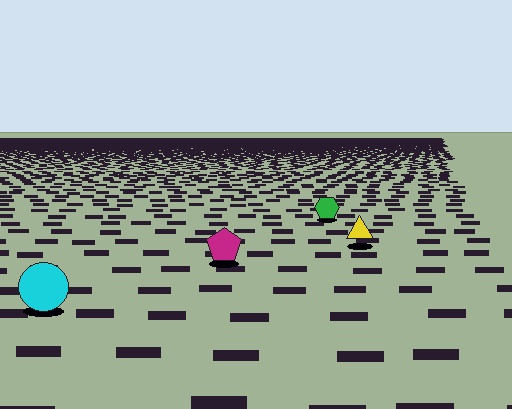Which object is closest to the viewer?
The cyan circle is closest. The texture marks near it are larger and more spread out.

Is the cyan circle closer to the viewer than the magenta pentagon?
Yes. The cyan circle is closer — you can tell from the texture gradient: the ground texture is coarser near it.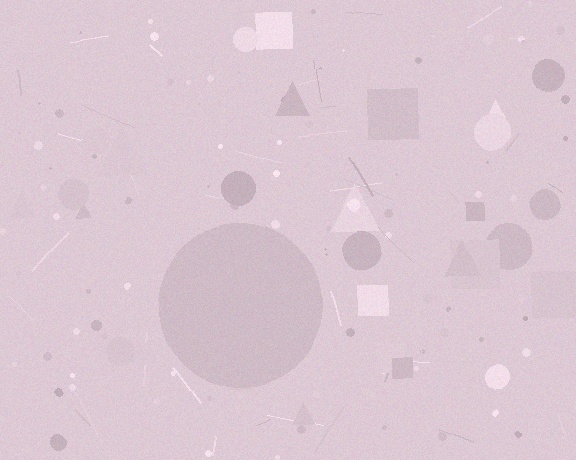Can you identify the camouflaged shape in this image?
The camouflaged shape is a circle.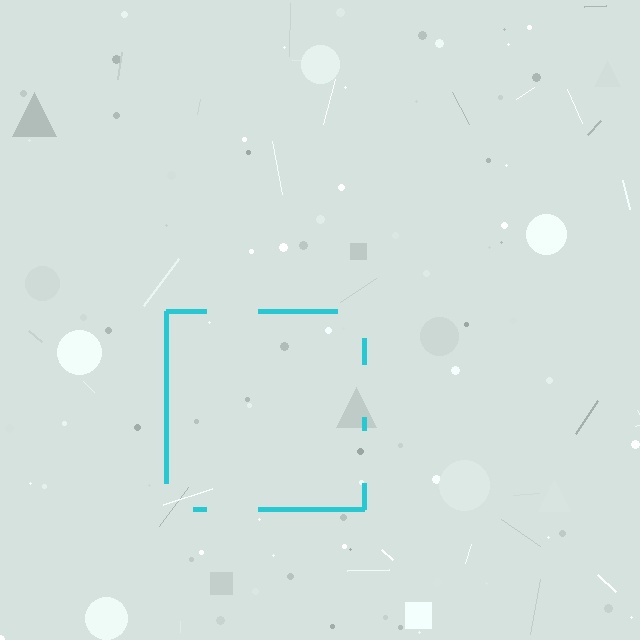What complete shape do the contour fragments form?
The contour fragments form a square.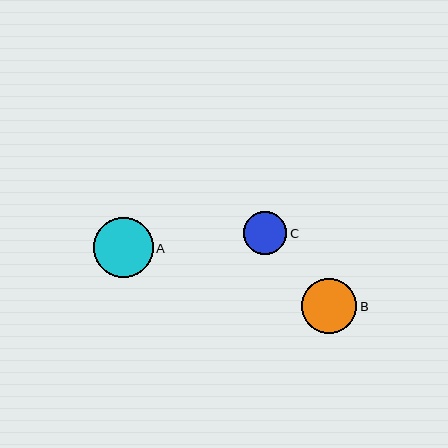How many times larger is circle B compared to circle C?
Circle B is approximately 1.3 times the size of circle C.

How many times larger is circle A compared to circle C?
Circle A is approximately 1.4 times the size of circle C.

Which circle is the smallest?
Circle C is the smallest with a size of approximately 44 pixels.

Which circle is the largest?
Circle A is the largest with a size of approximately 59 pixels.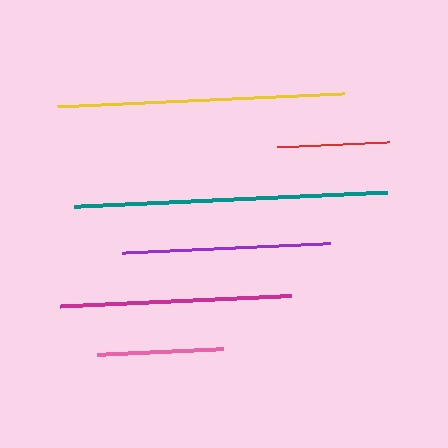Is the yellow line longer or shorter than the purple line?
The yellow line is longer than the purple line.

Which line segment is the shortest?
The red line is the shortest at approximately 113 pixels.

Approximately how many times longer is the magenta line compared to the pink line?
The magenta line is approximately 1.8 times the length of the pink line.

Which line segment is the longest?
The teal line is the longest at approximately 313 pixels.